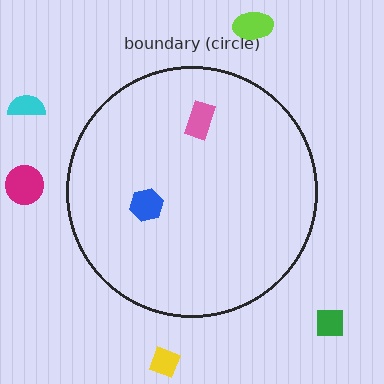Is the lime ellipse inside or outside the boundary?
Outside.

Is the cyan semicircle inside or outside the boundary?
Outside.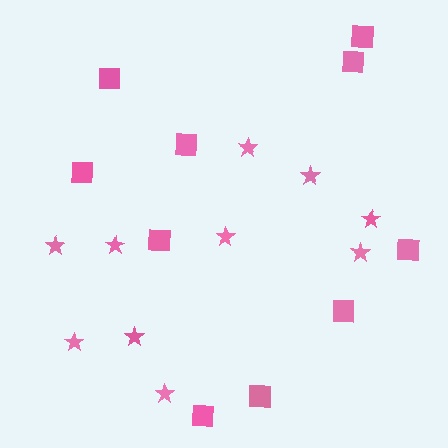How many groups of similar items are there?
There are 2 groups: one group of stars (10) and one group of squares (10).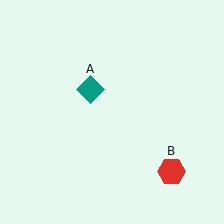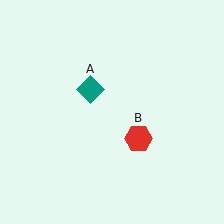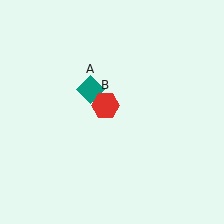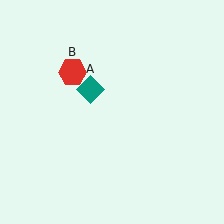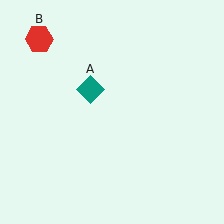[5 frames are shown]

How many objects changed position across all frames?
1 object changed position: red hexagon (object B).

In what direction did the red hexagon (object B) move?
The red hexagon (object B) moved up and to the left.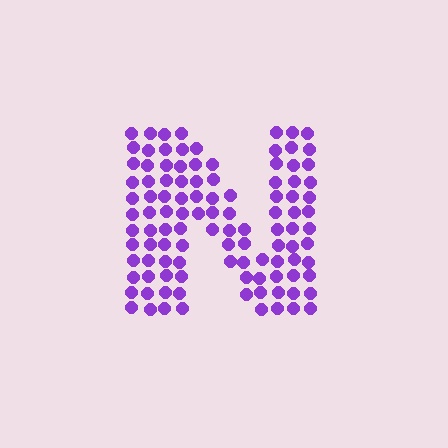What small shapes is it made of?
It is made of small circles.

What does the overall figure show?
The overall figure shows the letter N.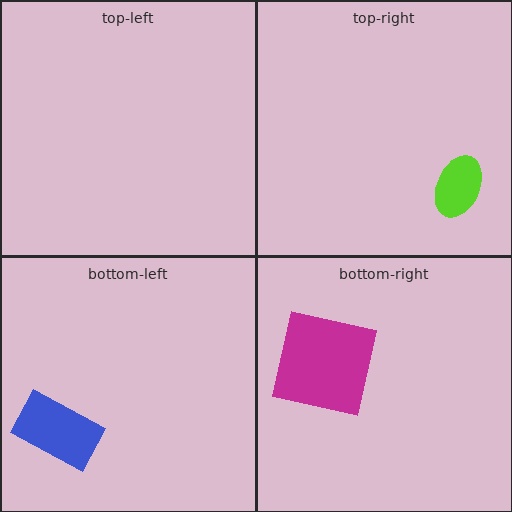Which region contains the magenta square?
The bottom-right region.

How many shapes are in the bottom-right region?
1.